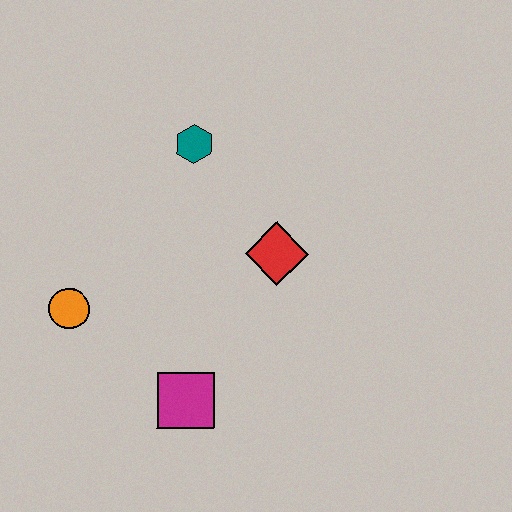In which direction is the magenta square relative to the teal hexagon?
The magenta square is below the teal hexagon.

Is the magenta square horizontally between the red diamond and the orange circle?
Yes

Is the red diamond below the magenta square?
No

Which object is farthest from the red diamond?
The orange circle is farthest from the red diamond.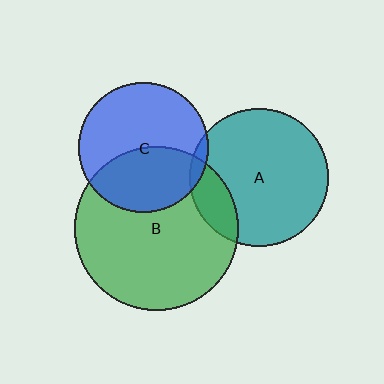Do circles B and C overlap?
Yes.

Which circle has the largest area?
Circle B (green).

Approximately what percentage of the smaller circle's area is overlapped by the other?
Approximately 40%.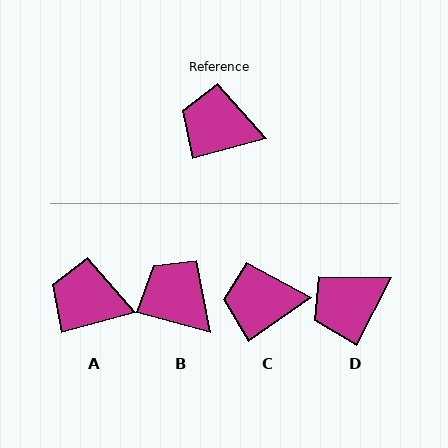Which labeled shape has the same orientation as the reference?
A.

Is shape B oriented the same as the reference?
No, it is off by about 31 degrees.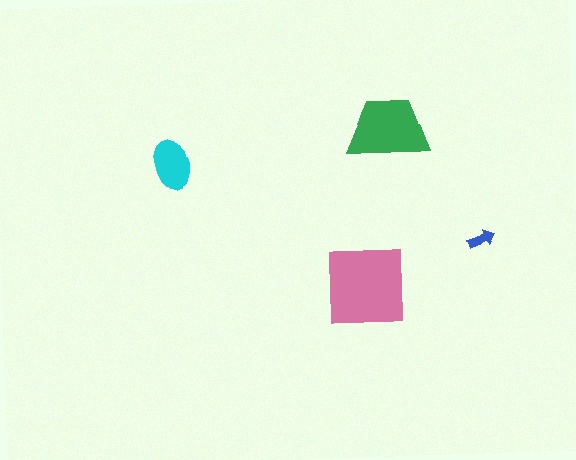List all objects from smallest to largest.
The blue arrow, the cyan ellipse, the green trapezoid, the pink square.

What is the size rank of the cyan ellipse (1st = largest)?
3rd.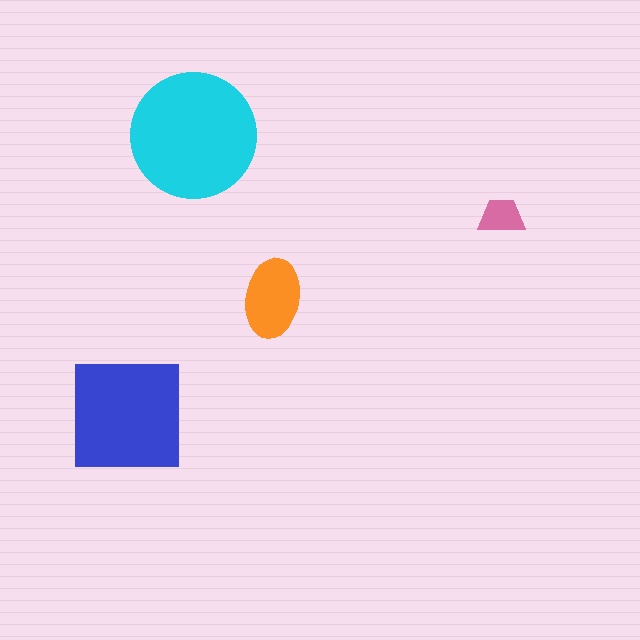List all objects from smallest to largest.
The pink trapezoid, the orange ellipse, the blue square, the cyan circle.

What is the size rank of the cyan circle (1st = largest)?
1st.